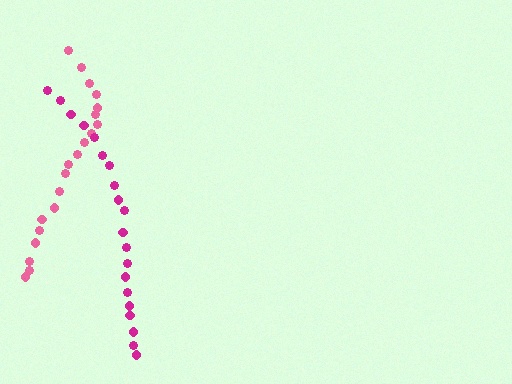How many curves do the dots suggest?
There are 2 distinct paths.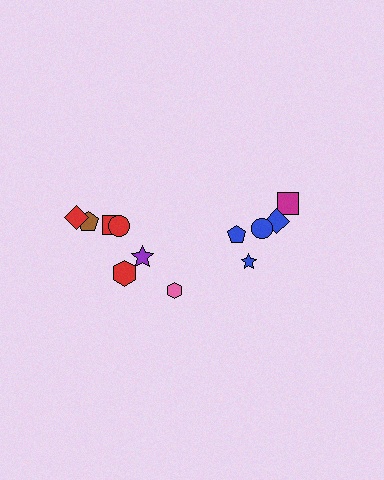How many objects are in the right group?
There are 5 objects.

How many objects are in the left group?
There are 7 objects.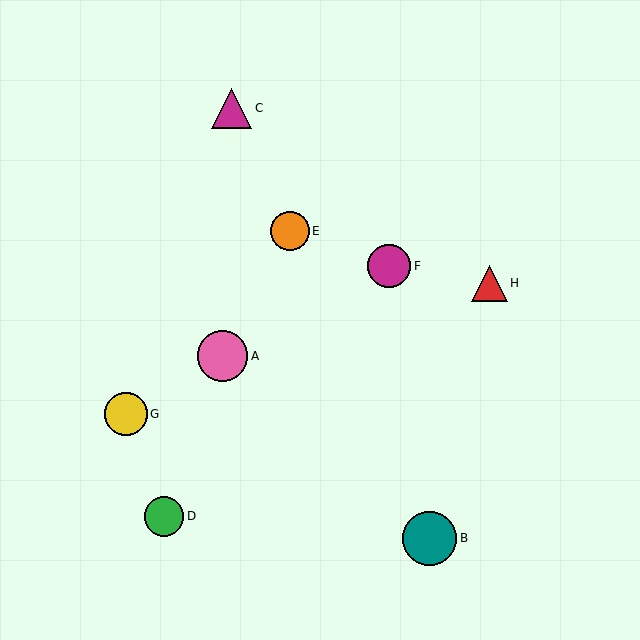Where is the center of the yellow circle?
The center of the yellow circle is at (126, 414).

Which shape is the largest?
The teal circle (labeled B) is the largest.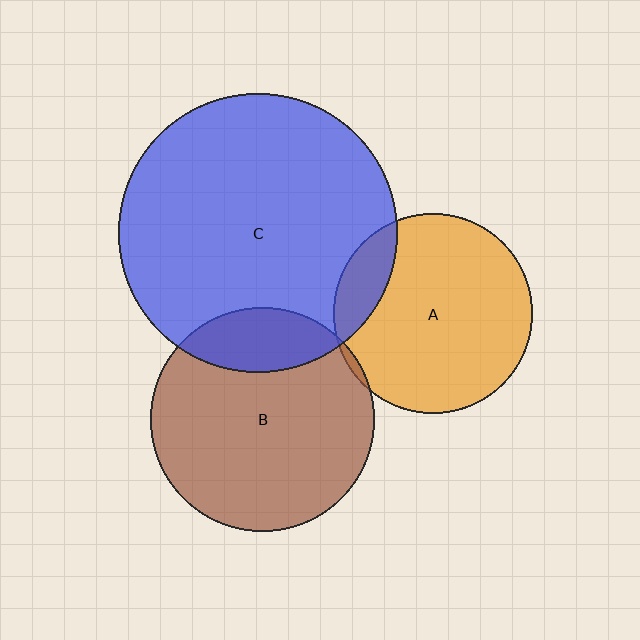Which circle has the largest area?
Circle C (blue).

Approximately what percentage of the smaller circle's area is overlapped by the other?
Approximately 5%.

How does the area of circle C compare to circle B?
Approximately 1.5 times.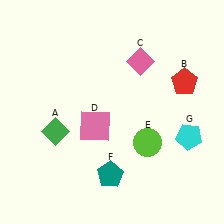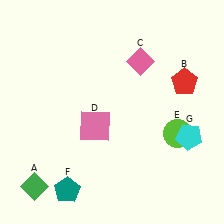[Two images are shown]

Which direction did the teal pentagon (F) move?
The teal pentagon (F) moved left.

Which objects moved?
The objects that moved are: the green diamond (A), the lime circle (E), the teal pentagon (F).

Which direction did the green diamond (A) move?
The green diamond (A) moved down.